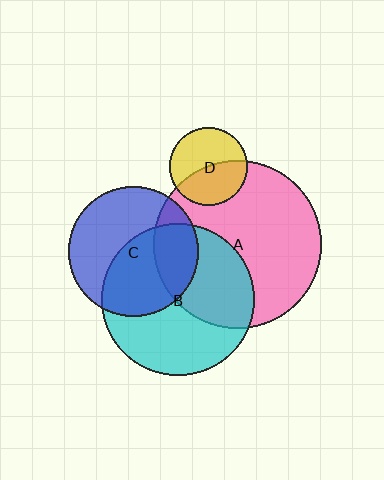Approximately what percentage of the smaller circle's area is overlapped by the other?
Approximately 25%.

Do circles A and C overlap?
Yes.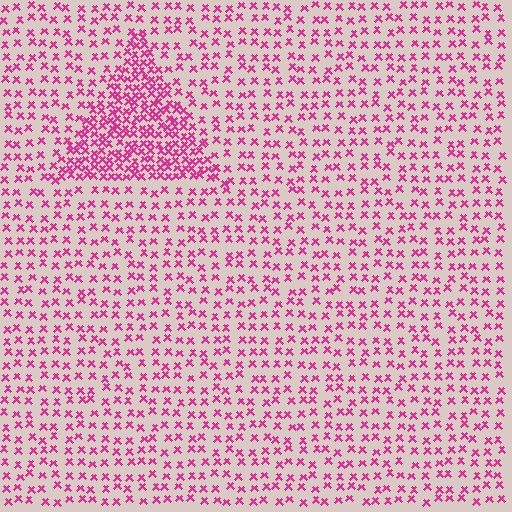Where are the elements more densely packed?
The elements are more densely packed inside the triangle boundary.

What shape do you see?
I see a triangle.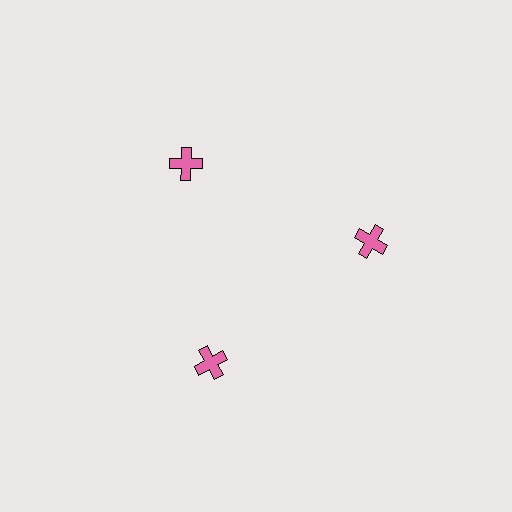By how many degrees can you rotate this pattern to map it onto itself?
The pattern maps onto itself every 120 degrees of rotation.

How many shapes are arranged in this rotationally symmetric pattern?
There are 3 shapes, arranged in 3 groups of 1.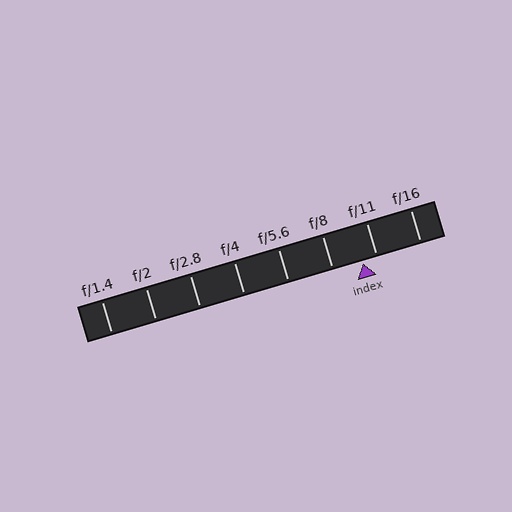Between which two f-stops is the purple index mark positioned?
The index mark is between f/8 and f/11.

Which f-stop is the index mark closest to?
The index mark is closest to f/11.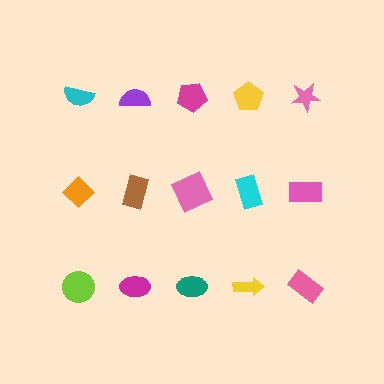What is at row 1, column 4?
A yellow pentagon.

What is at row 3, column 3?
A teal ellipse.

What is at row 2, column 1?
An orange diamond.